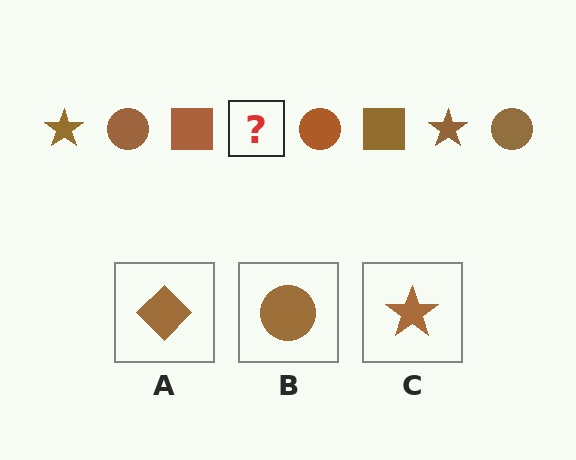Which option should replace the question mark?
Option C.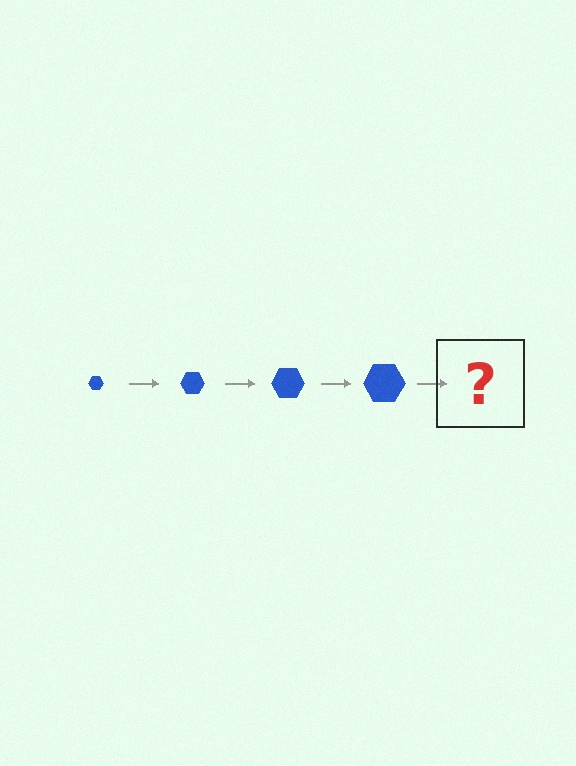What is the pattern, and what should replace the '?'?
The pattern is that the hexagon gets progressively larger each step. The '?' should be a blue hexagon, larger than the previous one.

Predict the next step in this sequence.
The next step is a blue hexagon, larger than the previous one.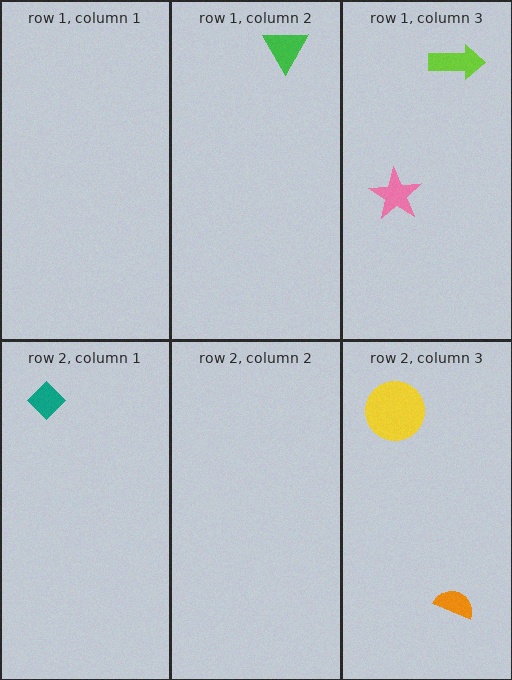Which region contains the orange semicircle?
The row 2, column 3 region.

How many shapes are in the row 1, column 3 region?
2.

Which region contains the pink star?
The row 1, column 3 region.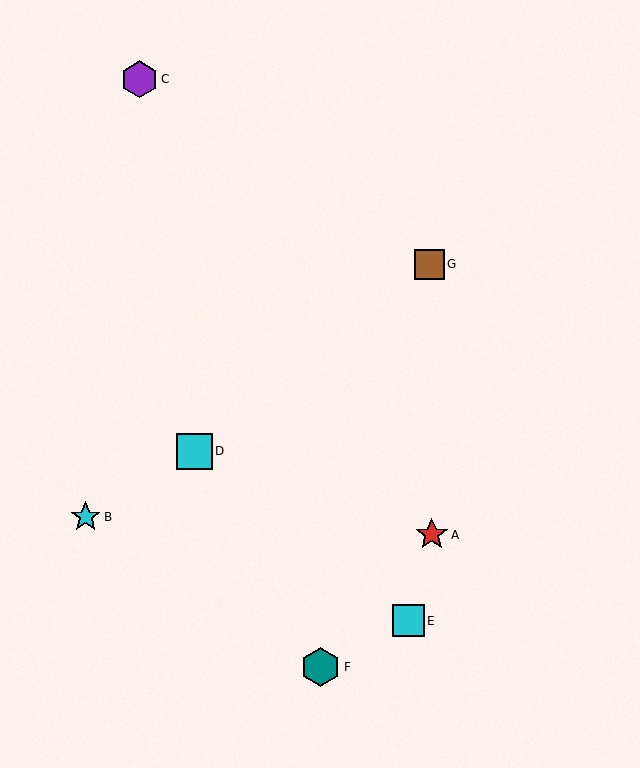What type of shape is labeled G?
Shape G is a brown square.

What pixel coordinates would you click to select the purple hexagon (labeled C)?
Click at (139, 79) to select the purple hexagon C.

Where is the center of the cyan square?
The center of the cyan square is at (194, 451).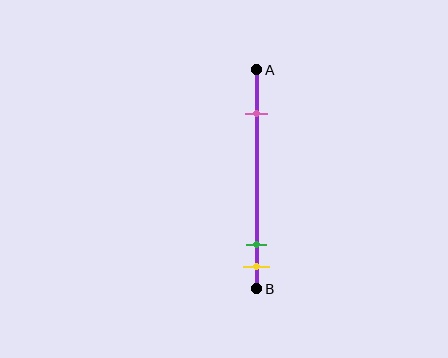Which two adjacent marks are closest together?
The green and yellow marks are the closest adjacent pair.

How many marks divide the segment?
There are 3 marks dividing the segment.